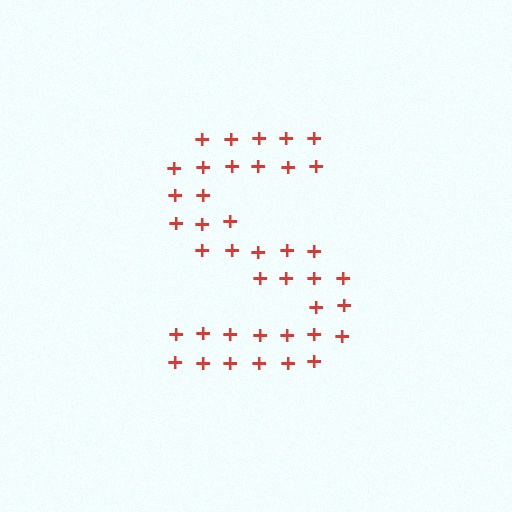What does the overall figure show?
The overall figure shows the letter S.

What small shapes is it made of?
It is made of small plus signs.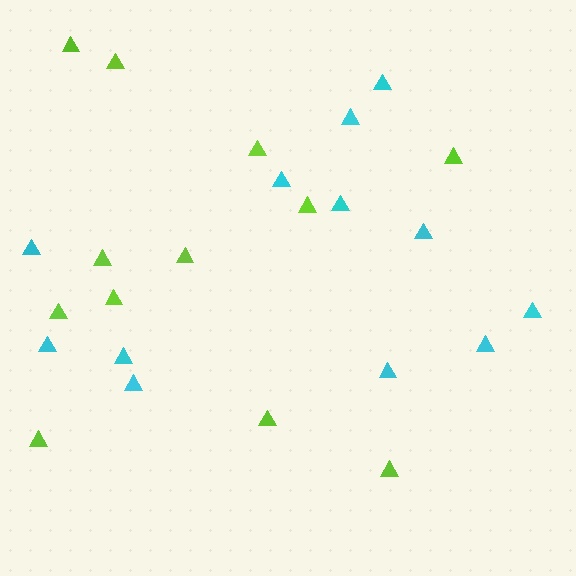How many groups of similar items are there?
There are 2 groups: one group of cyan triangles (12) and one group of lime triangles (12).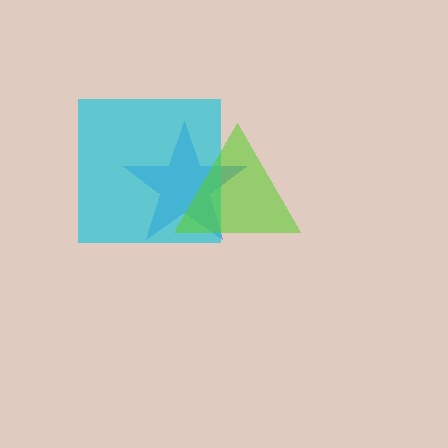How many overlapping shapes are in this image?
There are 3 overlapping shapes in the image.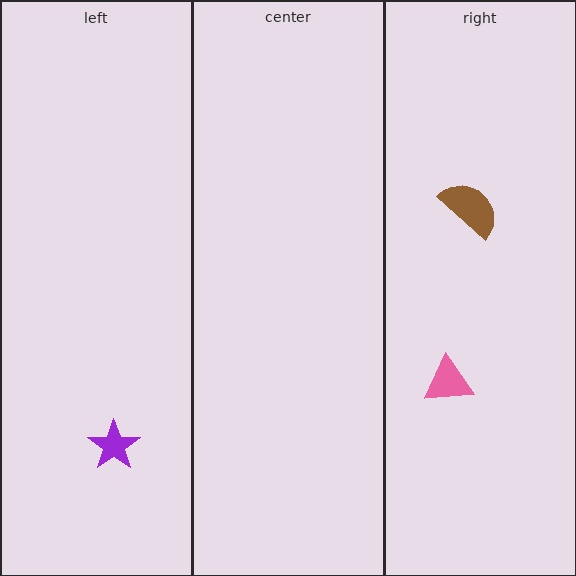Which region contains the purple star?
The left region.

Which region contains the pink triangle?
The right region.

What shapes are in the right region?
The pink triangle, the brown semicircle.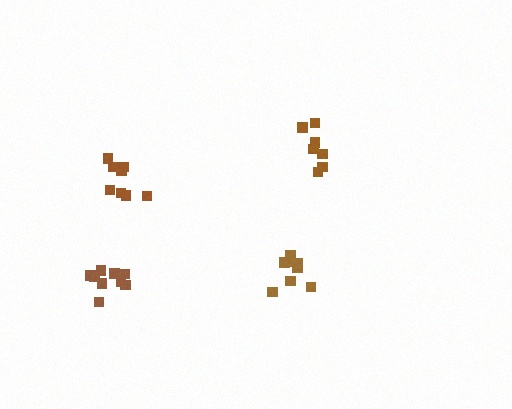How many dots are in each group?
Group 1: 9 dots, Group 2: 7 dots, Group 3: 8 dots, Group 4: 9 dots (33 total).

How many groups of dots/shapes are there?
There are 4 groups.